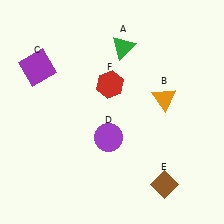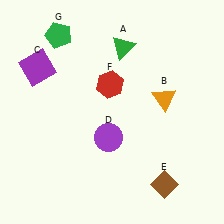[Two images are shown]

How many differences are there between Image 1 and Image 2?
There is 1 difference between the two images.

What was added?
A green pentagon (G) was added in Image 2.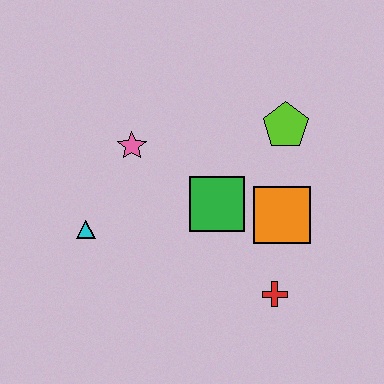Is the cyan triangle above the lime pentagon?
No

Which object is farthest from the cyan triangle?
The lime pentagon is farthest from the cyan triangle.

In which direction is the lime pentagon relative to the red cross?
The lime pentagon is above the red cross.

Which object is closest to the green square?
The orange square is closest to the green square.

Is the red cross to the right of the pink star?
Yes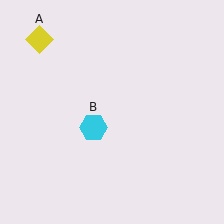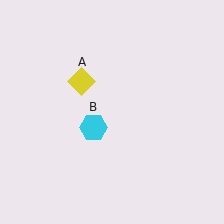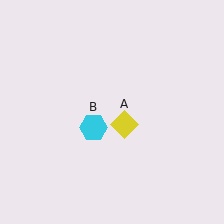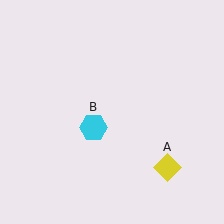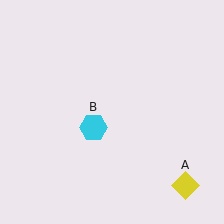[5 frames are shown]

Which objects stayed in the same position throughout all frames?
Cyan hexagon (object B) remained stationary.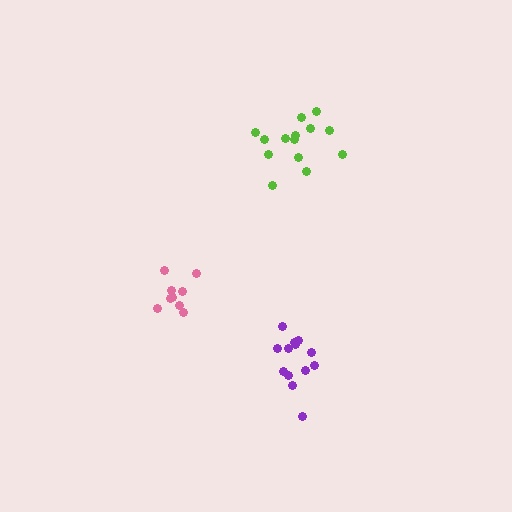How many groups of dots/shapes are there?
There are 3 groups.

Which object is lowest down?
The purple cluster is bottommost.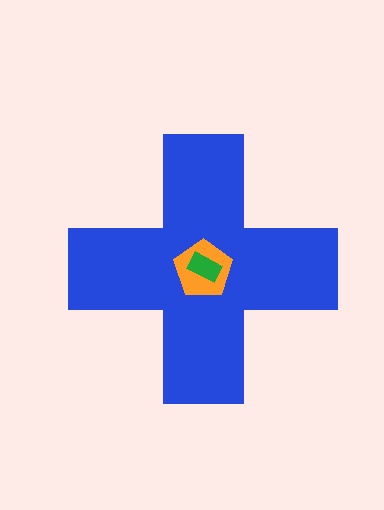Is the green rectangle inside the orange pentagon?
Yes.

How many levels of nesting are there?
3.